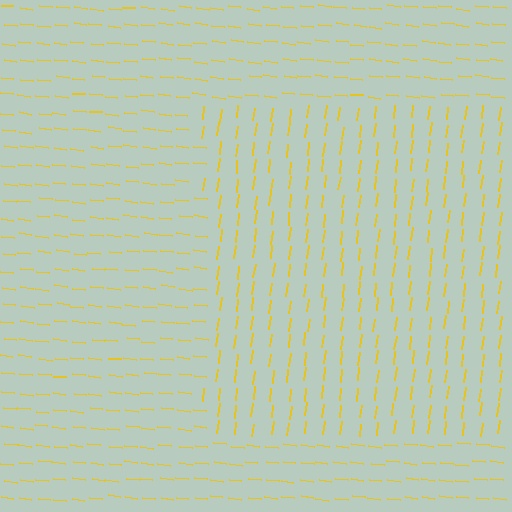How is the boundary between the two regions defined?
The boundary is defined purely by a change in line orientation (approximately 89 degrees difference). All lines are the same color and thickness.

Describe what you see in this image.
The image is filled with small yellow line segments. A rectangle region in the image has lines oriented differently from the surrounding lines, creating a visible texture boundary.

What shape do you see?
I see a rectangle.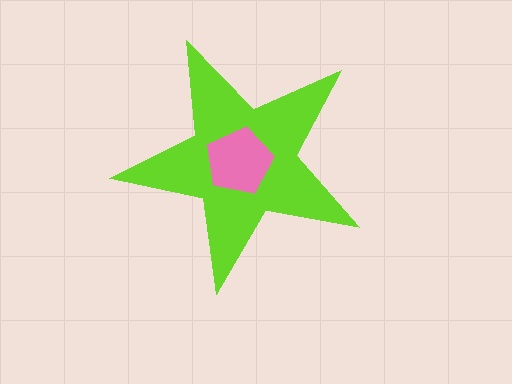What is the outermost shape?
The lime star.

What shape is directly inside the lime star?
The pink pentagon.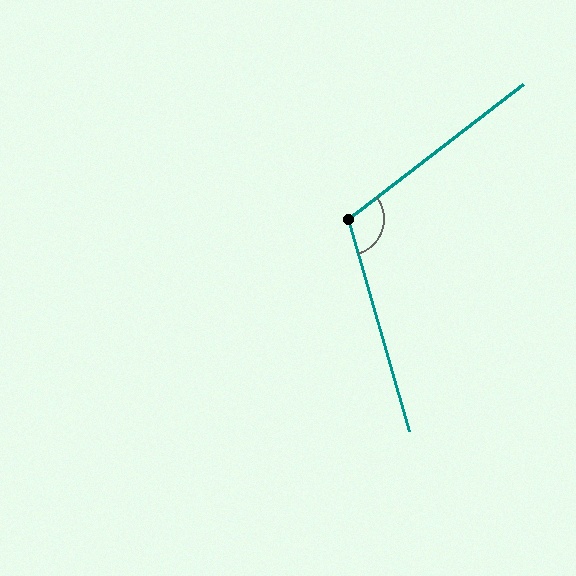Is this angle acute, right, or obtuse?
It is obtuse.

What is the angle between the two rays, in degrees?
Approximately 111 degrees.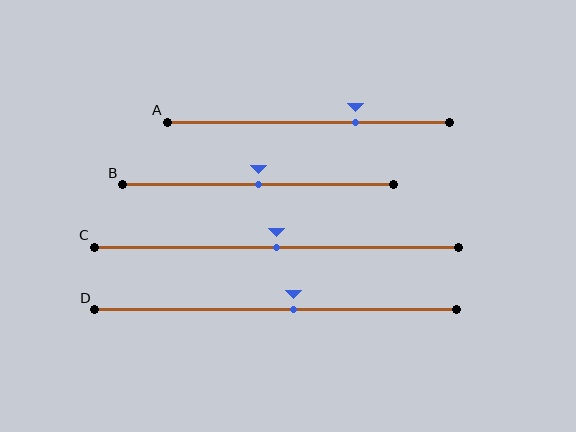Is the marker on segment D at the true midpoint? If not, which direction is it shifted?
No, the marker on segment D is shifted to the right by about 5% of the segment length.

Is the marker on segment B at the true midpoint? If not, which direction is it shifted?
Yes, the marker on segment B is at the true midpoint.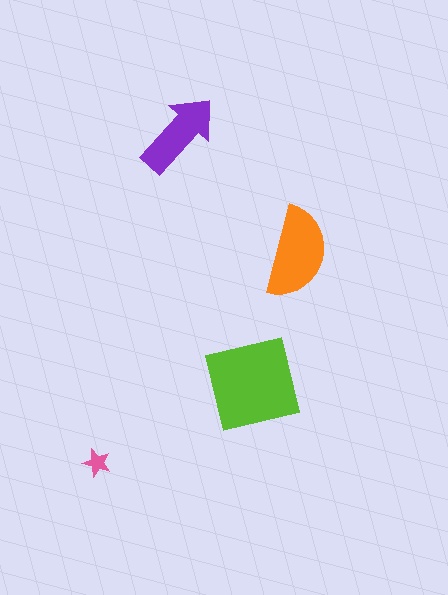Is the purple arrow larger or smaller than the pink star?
Larger.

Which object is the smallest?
The pink star.